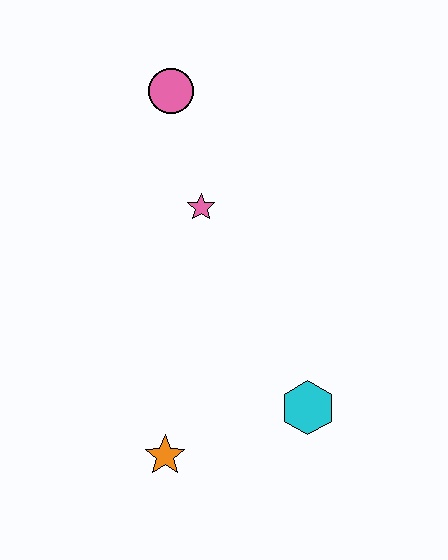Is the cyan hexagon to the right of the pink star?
Yes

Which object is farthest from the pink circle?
The orange star is farthest from the pink circle.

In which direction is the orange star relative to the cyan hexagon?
The orange star is to the left of the cyan hexagon.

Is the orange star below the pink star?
Yes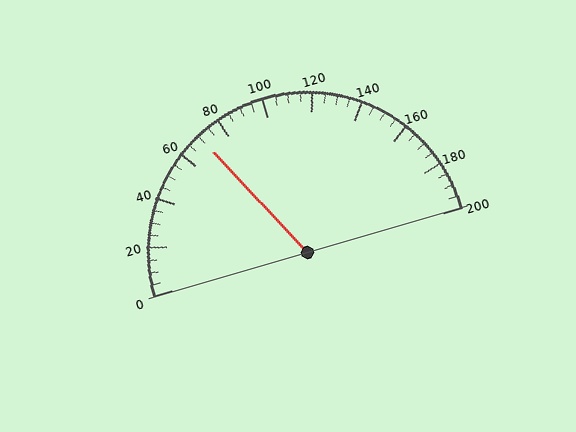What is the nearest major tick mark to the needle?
The nearest major tick mark is 80.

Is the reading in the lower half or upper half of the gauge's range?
The reading is in the lower half of the range (0 to 200).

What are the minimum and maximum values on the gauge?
The gauge ranges from 0 to 200.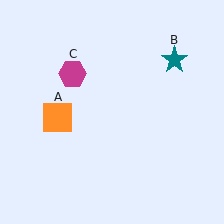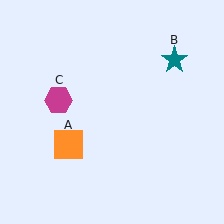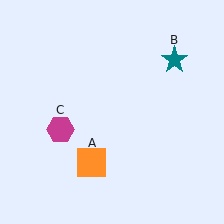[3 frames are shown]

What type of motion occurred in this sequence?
The orange square (object A), magenta hexagon (object C) rotated counterclockwise around the center of the scene.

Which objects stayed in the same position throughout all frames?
Teal star (object B) remained stationary.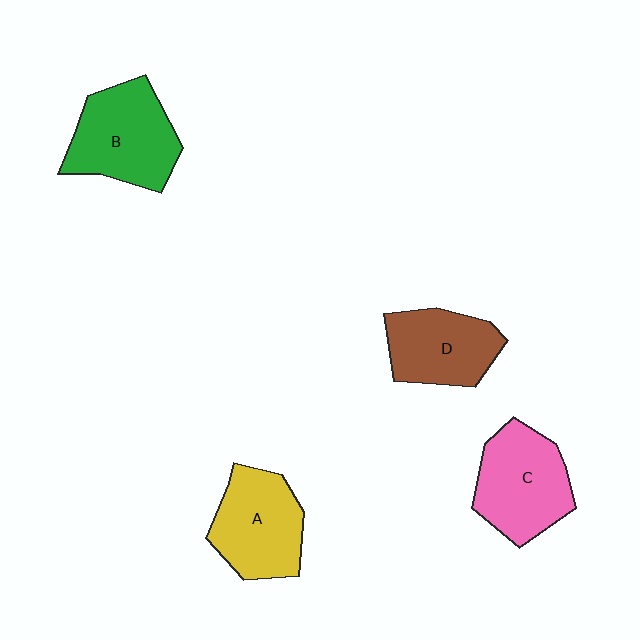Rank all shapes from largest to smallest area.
From largest to smallest: B (green), C (pink), A (yellow), D (brown).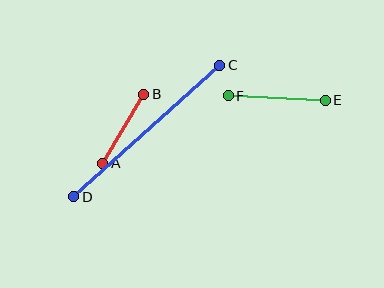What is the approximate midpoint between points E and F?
The midpoint is at approximately (277, 98) pixels.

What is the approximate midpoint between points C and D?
The midpoint is at approximately (147, 131) pixels.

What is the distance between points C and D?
The distance is approximately 197 pixels.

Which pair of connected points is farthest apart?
Points C and D are farthest apart.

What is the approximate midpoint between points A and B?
The midpoint is at approximately (123, 129) pixels.